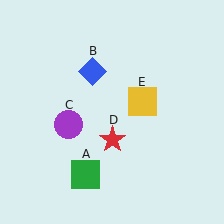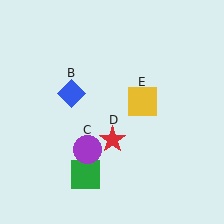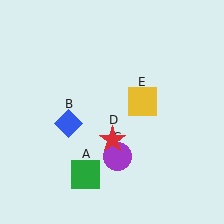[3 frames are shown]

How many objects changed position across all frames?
2 objects changed position: blue diamond (object B), purple circle (object C).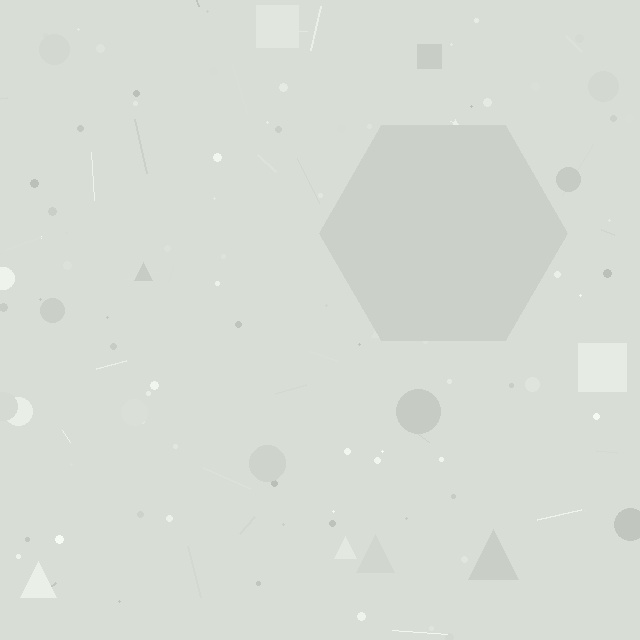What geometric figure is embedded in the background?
A hexagon is embedded in the background.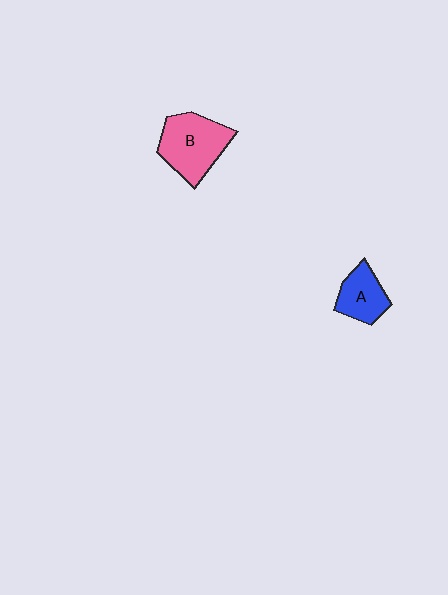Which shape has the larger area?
Shape B (pink).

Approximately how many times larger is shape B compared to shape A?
Approximately 1.6 times.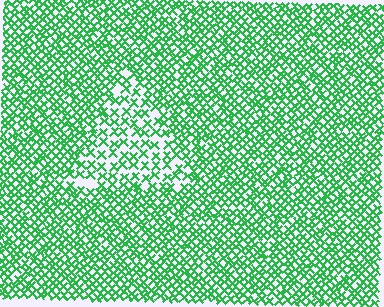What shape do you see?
I see a triangle.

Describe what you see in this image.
The image contains small green elements arranged at two different densities. A triangle-shaped region is visible where the elements are less densely packed than the surrounding area.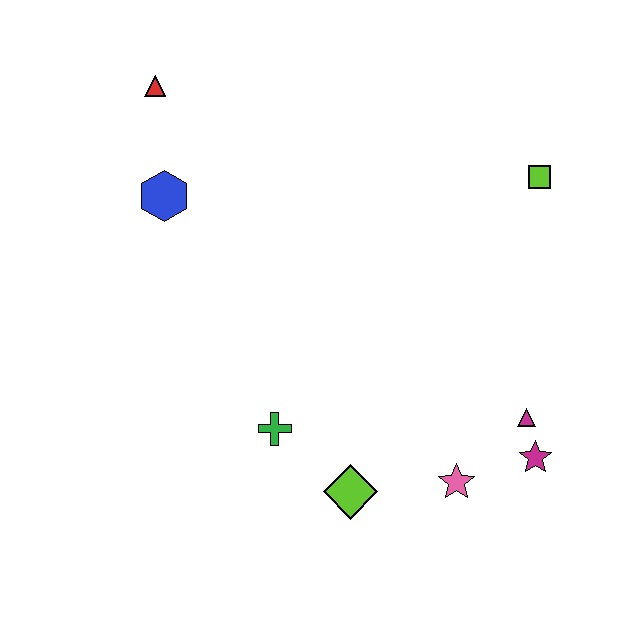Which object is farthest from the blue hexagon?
The magenta star is farthest from the blue hexagon.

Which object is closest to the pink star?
The magenta star is closest to the pink star.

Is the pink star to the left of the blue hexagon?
No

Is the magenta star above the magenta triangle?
No